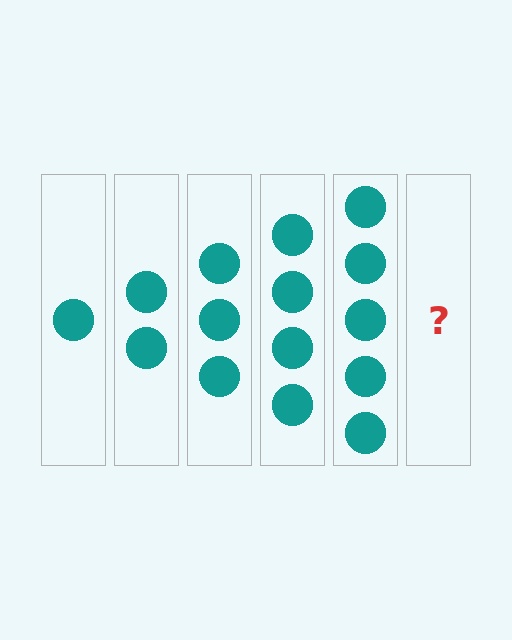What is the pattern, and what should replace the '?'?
The pattern is that each step adds one more circle. The '?' should be 6 circles.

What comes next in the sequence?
The next element should be 6 circles.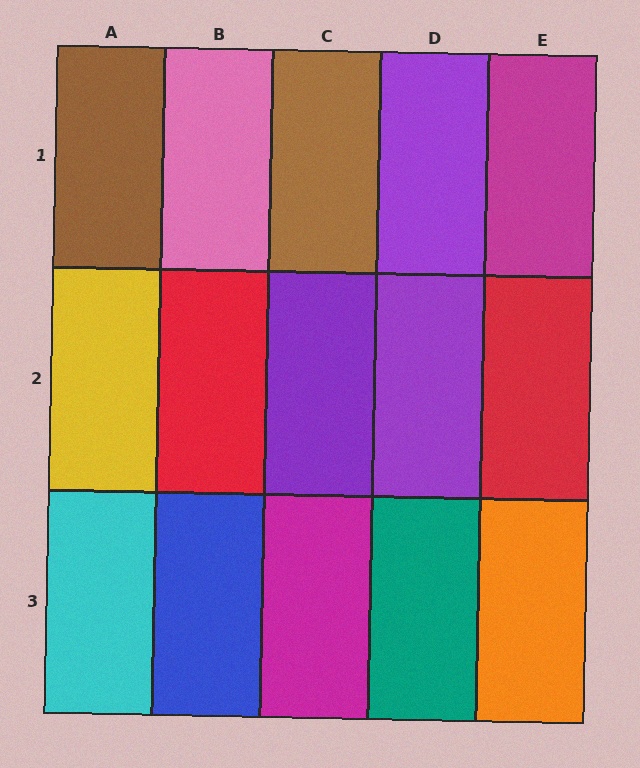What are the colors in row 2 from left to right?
Yellow, red, purple, purple, red.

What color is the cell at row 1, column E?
Magenta.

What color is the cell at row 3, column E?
Orange.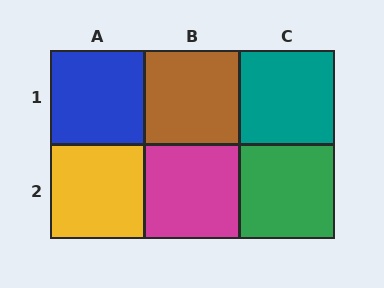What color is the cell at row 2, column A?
Yellow.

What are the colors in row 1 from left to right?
Blue, brown, teal.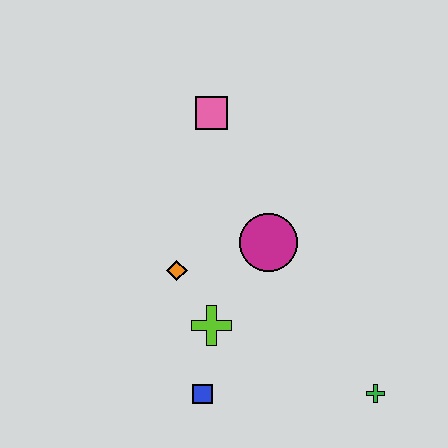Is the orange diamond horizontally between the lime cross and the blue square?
No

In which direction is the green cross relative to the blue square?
The green cross is to the right of the blue square.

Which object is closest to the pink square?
The magenta circle is closest to the pink square.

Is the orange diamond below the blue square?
No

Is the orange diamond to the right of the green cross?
No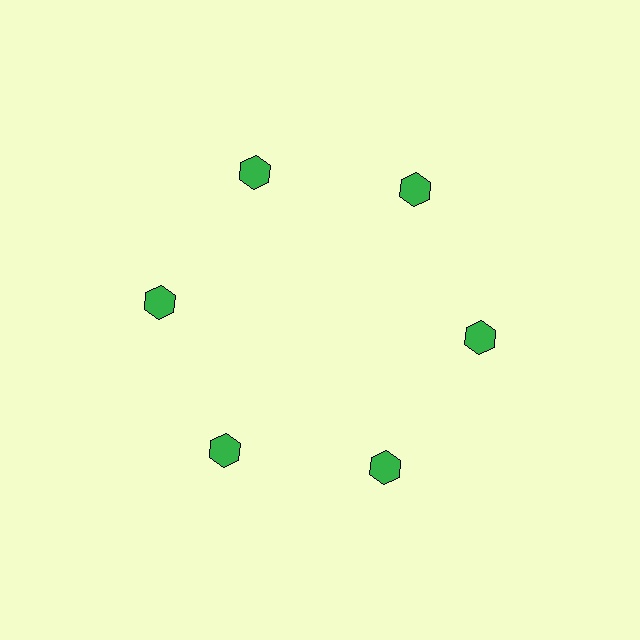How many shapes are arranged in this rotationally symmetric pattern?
There are 6 shapes, arranged in 6 groups of 1.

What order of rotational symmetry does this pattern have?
This pattern has 6-fold rotational symmetry.